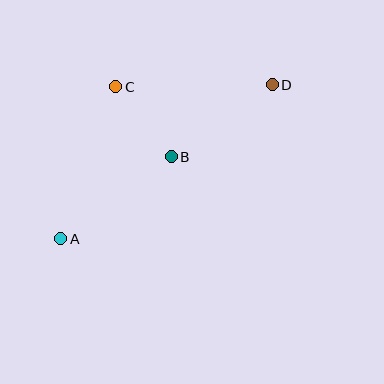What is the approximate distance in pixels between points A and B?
The distance between A and B is approximately 137 pixels.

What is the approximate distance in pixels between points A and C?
The distance between A and C is approximately 162 pixels.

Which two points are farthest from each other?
Points A and D are farthest from each other.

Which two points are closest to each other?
Points B and C are closest to each other.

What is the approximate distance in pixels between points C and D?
The distance between C and D is approximately 156 pixels.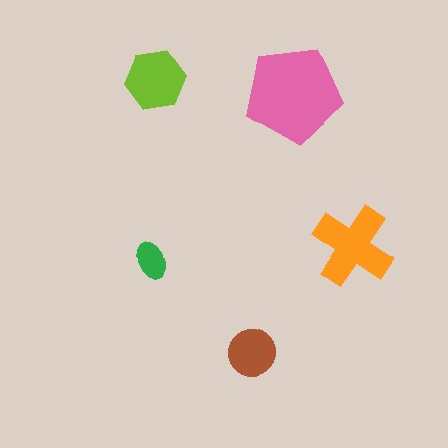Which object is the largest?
The pink pentagon.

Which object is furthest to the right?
The orange cross is rightmost.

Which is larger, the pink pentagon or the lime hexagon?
The pink pentagon.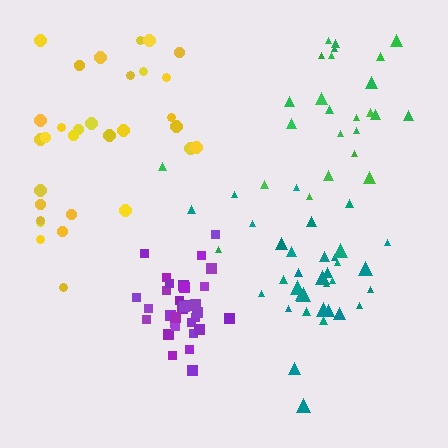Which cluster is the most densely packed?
Purple.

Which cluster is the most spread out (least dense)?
Yellow.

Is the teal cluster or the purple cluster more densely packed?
Purple.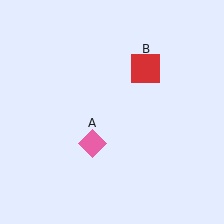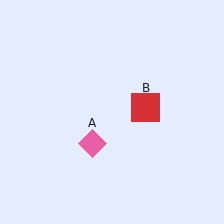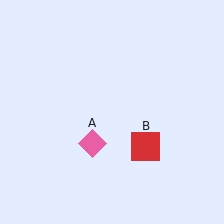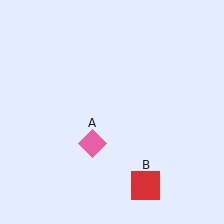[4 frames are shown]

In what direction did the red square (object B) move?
The red square (object B) moved down.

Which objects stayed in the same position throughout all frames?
Pink diamond (object A) remained stationary.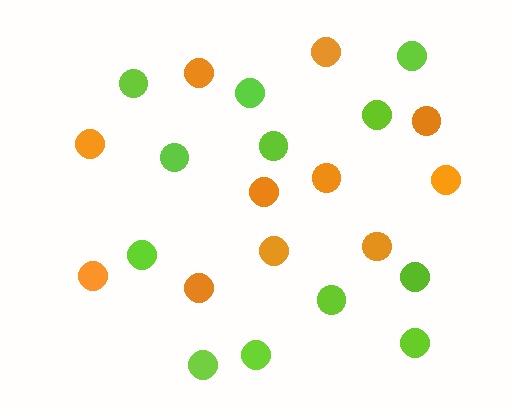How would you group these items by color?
There are 2 groups: one group of lime circles (12) and one group of orange circles (11).